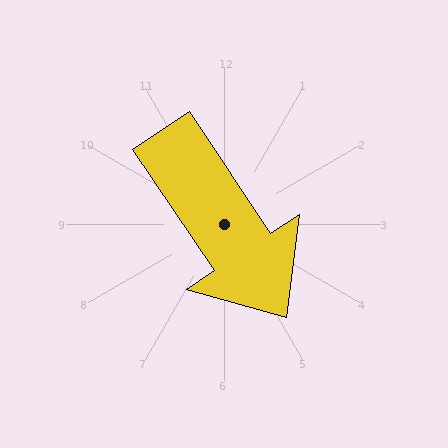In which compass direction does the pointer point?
Southeast.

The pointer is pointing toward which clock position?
Roughly 5 o'clock.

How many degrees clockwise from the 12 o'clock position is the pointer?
Approximately 146 degrees.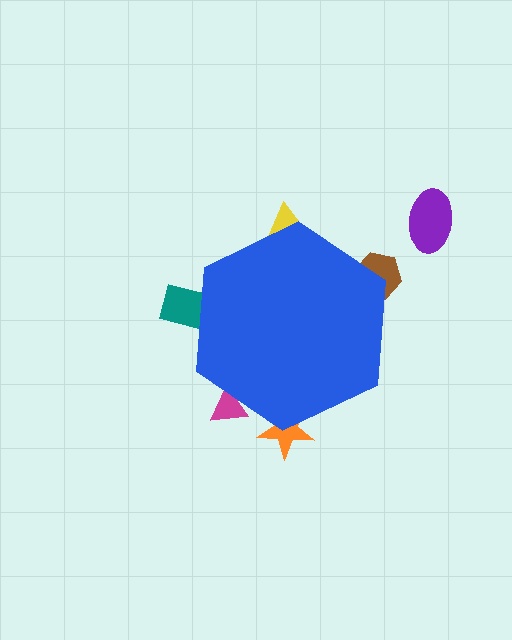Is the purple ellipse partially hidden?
No, the purple ellipse is fully visible.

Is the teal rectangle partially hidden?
Yes, the teal rectangle is partially hidden behind the blue hexagon.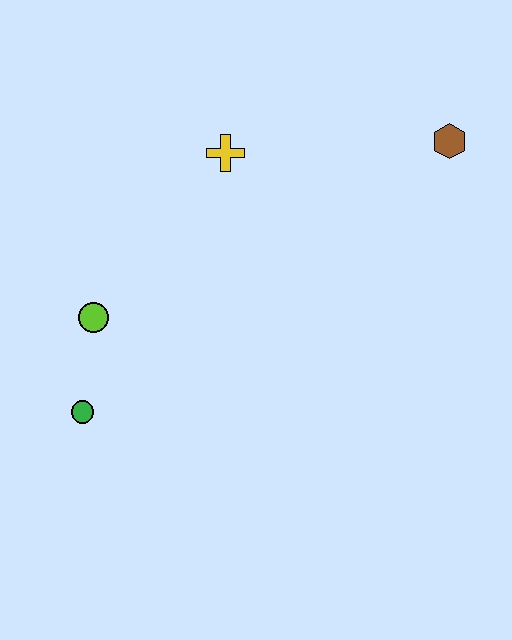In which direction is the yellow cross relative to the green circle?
The yellow cross is above the green circle.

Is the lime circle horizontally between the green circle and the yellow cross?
Yes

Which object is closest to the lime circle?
The green circle is closest to the lime circle.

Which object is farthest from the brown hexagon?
The green circle is farthest from the brown hexagon.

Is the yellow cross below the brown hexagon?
Yes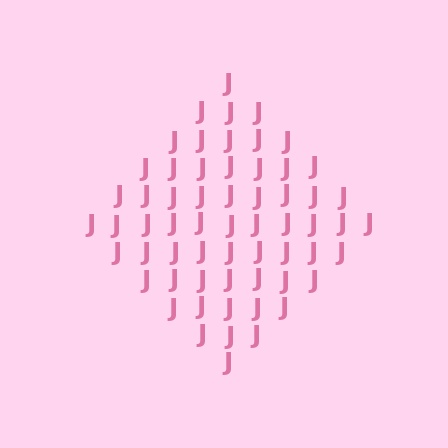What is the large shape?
The large shape is a diamond.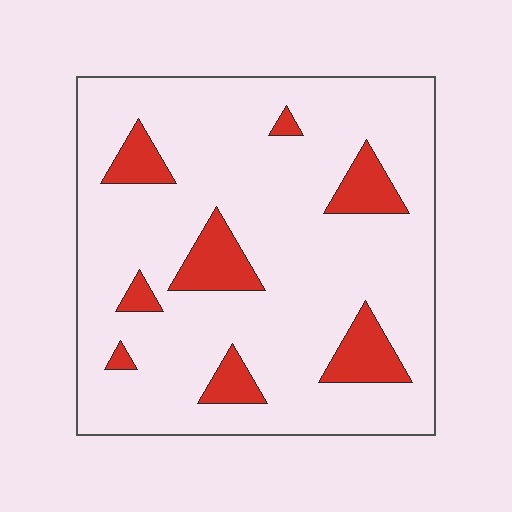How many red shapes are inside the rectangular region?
8.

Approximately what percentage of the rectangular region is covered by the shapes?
Approximately 15%.